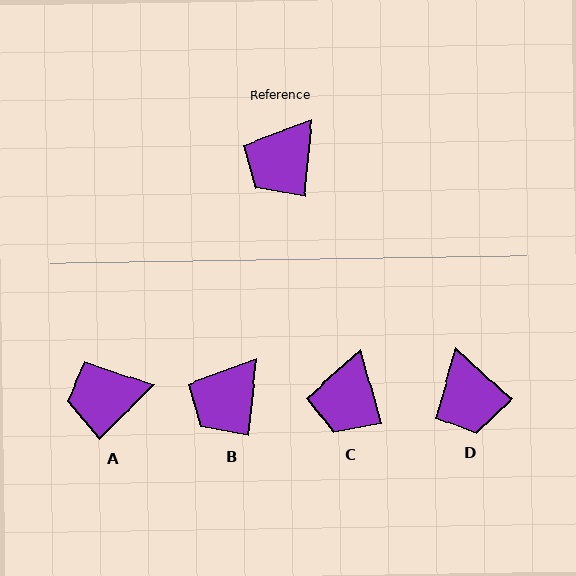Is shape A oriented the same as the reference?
No, it is off by about 39 degrees.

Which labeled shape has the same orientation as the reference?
B.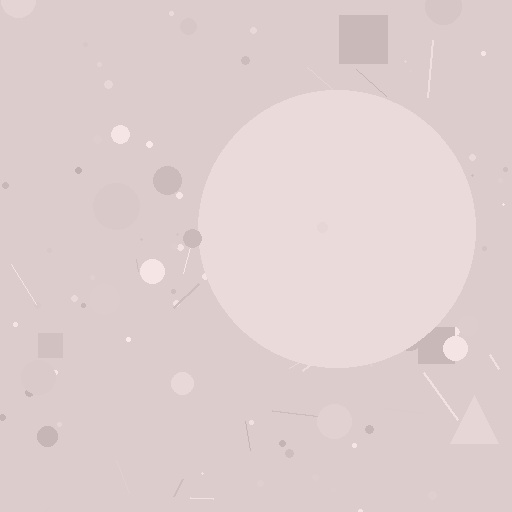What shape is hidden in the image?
A circle is hidden in the image.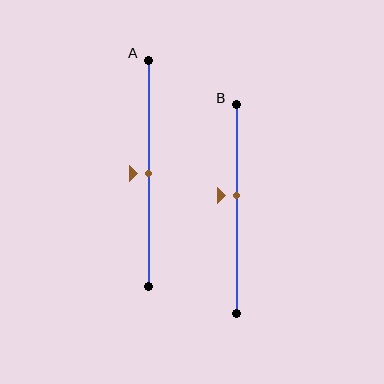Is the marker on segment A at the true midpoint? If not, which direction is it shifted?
Yes, the marker on segment A is at the true midpoint.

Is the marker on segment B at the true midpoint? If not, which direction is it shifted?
No, the marker on segment B is shifted upward by about 7% of the segment length.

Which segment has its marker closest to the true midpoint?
Segment A has its marker closest to the true midpoint.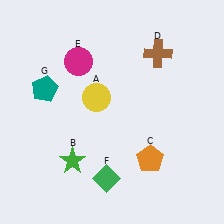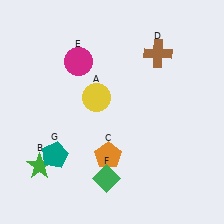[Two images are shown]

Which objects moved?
The objects that moved are: the green star (B), the orange pentagon (C), the teal pentagon (G).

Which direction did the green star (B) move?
The green star (B) moved left.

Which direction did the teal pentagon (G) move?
The teal pentagon (G) moved down.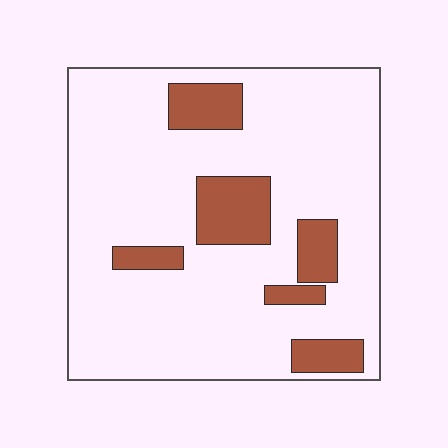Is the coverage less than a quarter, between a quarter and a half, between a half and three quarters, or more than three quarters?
Less than a quarter.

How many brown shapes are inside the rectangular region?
6.